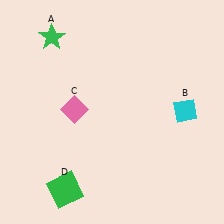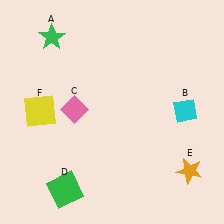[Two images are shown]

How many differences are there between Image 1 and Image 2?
There are 2 differences between the two images.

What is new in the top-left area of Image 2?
A yellow square (F) was added in the top-left area of Image 2.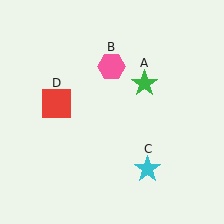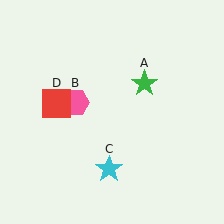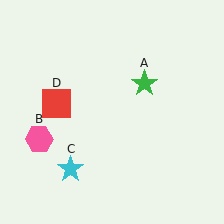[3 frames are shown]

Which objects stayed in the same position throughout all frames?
Green star (object A) and red square (object D) remained stationary.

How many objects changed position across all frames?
2 objects changed position: pink hexagon (object B), cyan star (object C).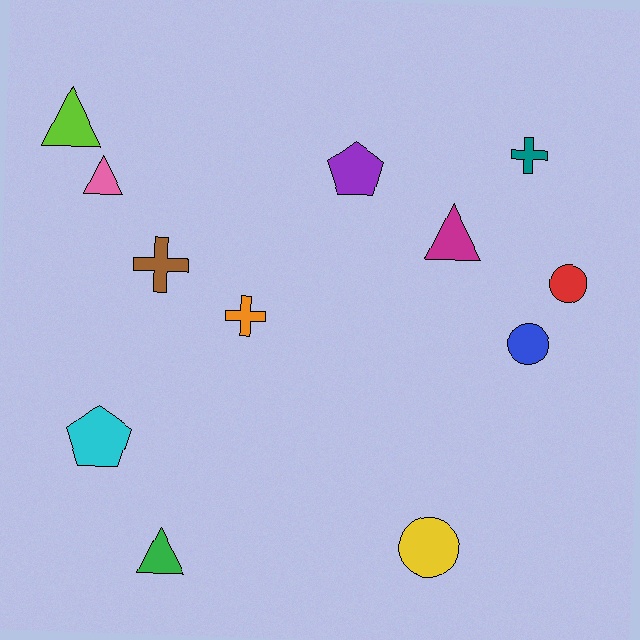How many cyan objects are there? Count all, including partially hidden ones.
There is 1 cyan object.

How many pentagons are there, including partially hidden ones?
There are 2 pentagons.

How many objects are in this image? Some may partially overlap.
There are 12 objects.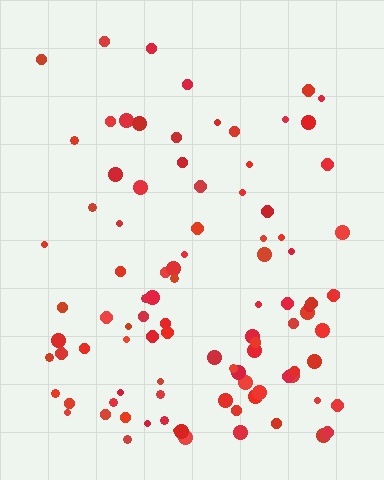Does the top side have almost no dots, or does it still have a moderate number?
Still a moderate number, just noticeably fewer than the bottom.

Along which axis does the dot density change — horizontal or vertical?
Vertical.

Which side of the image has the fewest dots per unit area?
The top.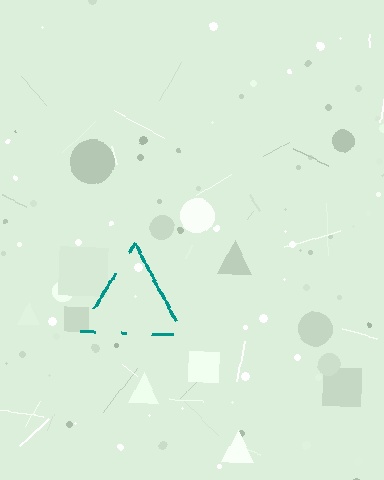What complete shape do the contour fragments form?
The contour fragments form a triangle.